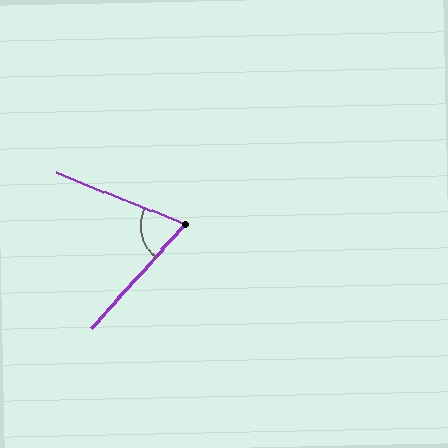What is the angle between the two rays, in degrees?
Approximately 70 degrees.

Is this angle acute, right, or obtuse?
It is acute.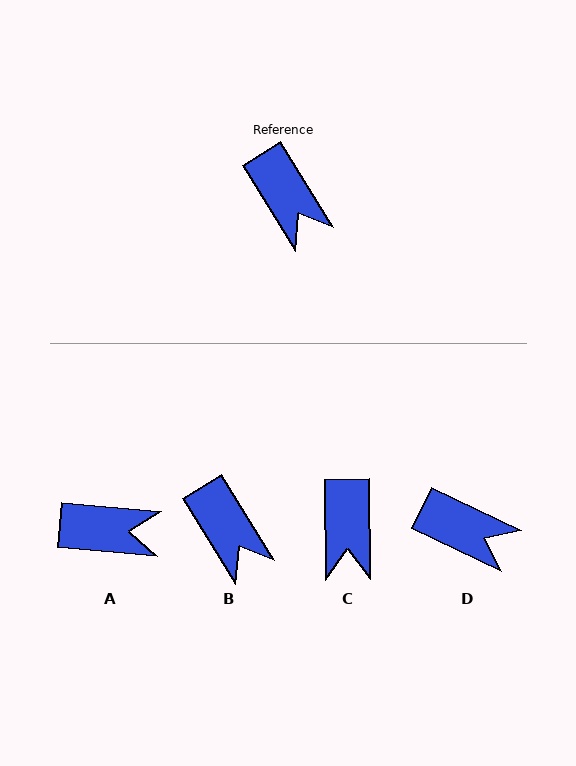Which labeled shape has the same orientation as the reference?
B.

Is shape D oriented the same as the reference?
No, it is off by about 32 degrees.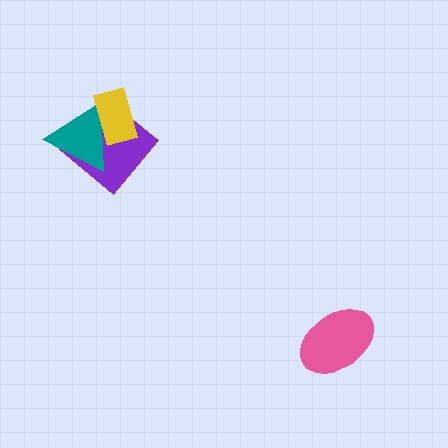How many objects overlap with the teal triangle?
2 objects overlap with the teal triangle.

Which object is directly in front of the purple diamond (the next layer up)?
The teal triangle is directly in front of the purple diamond.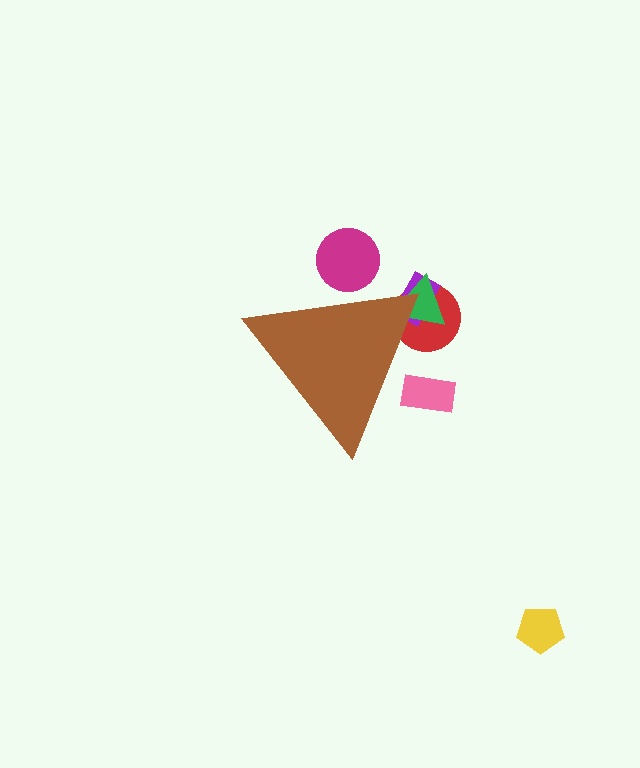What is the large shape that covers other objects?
A brown triangle.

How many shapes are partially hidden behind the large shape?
5 shapes are partially hidden.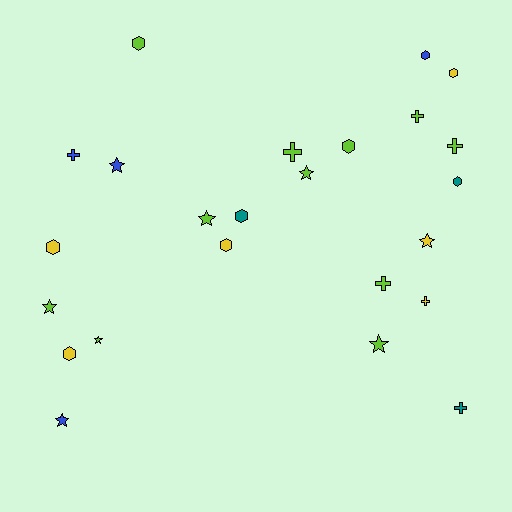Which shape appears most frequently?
Hexagon, with 9 objects.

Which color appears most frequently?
Lime, with 11 objects.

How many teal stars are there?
There are no teal stars.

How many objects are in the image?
There are 24 objects.